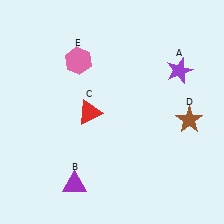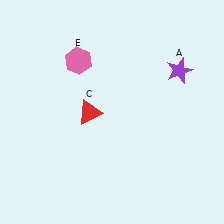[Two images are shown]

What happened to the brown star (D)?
The brown star (D) was removed in Image 2. It was in the bottom-right area of Image 1.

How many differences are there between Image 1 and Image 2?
There are 2 differences between the two images.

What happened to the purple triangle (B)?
The purple triangle (B) was removed in Image 2. It was in the bottom-left area of Image 1.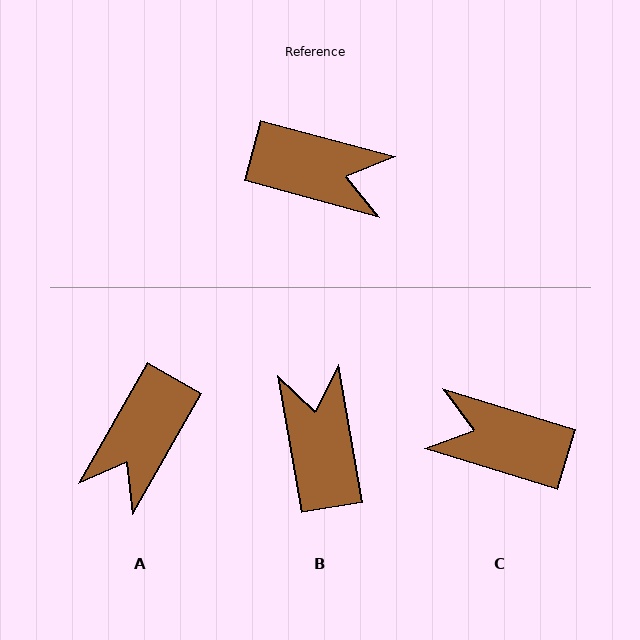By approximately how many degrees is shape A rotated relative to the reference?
Approximately 105 degrees clockwise.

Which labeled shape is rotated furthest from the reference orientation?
C, about 178 degrees away.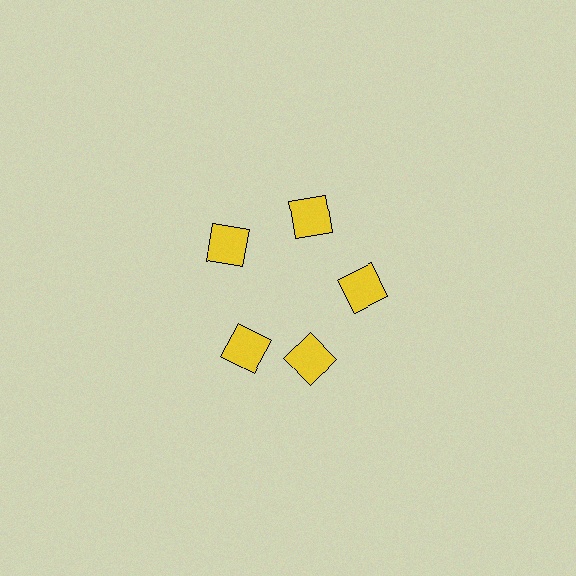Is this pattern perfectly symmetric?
No. The 5 yellow squares are arranged in a ring, but one element near the 8 o'clock position is rotated out of alignment along the ring, breaking the 5-fold rotational symmetry.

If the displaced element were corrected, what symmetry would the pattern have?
It would have 5-fold rotational symmetry — the pattern would map onto itself every 72 degrees.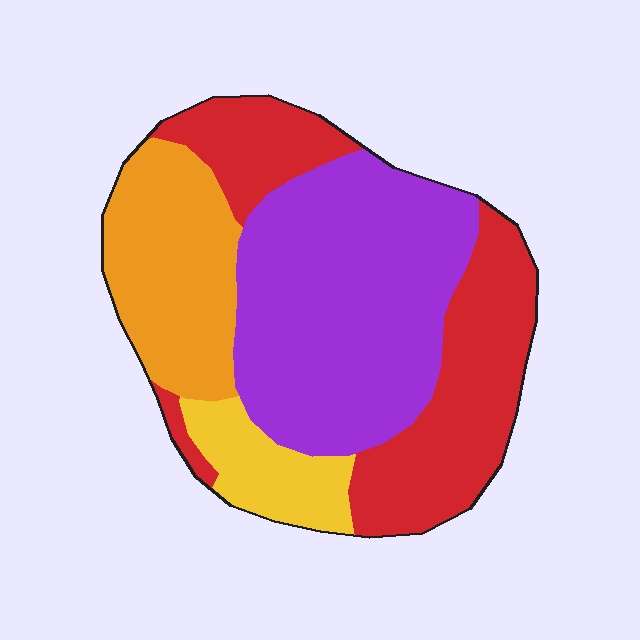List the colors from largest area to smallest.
From largest to smallest: purple, red, orange, yellow.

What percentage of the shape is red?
Red takes up about one third (1/3) of the shape.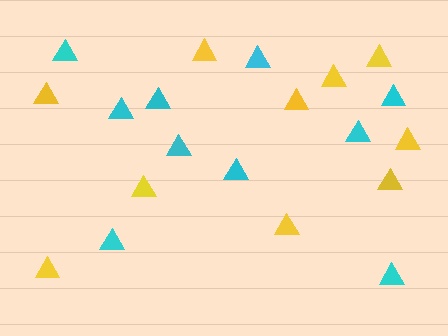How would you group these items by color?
There are 2 groups: one group of cyan triangles (10) and one group of yellow triangles (10).